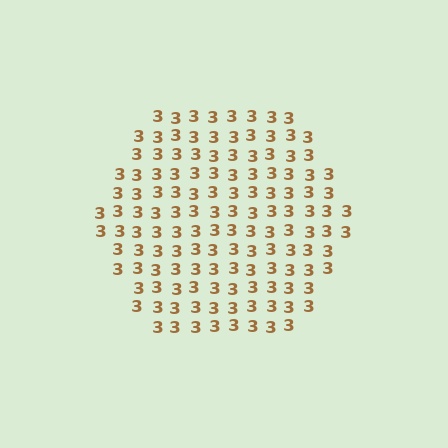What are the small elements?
The small elements are digit 3's.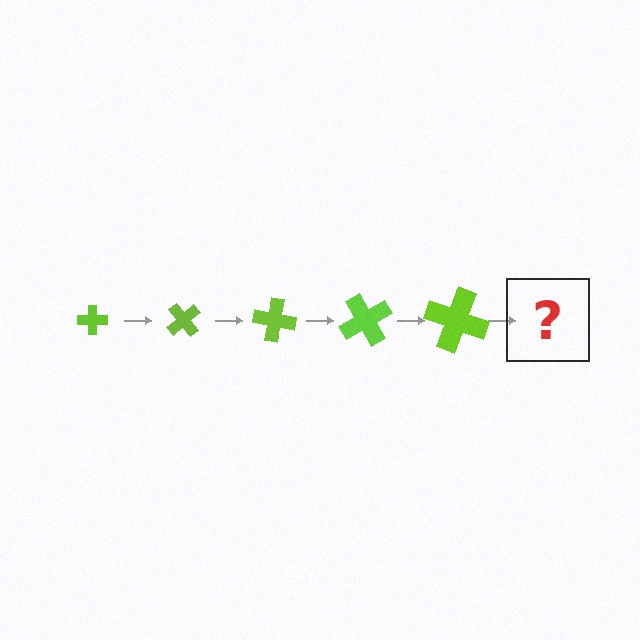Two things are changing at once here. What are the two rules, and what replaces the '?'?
The two rules are that the cross grows larger each step and it rotates 50 degrees each step. The '?' should be a cross, larger than the previous one and rotated 250 degrees from the start.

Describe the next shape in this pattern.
It should be a cross, larger than the previous one and rotated 250 degrees from the start.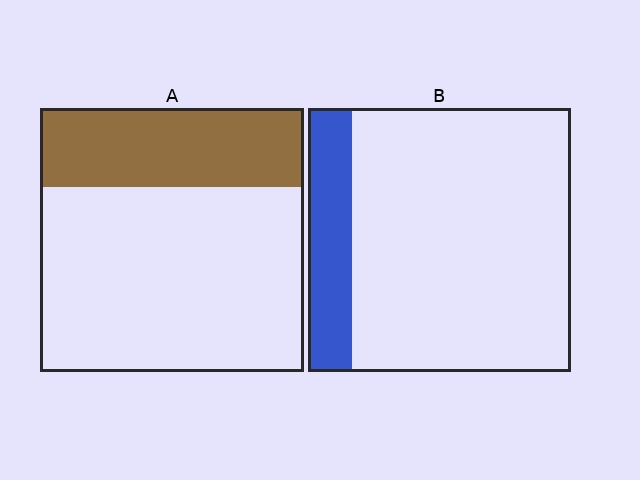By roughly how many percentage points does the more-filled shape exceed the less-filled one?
By roughly 15 percentage points (A over B).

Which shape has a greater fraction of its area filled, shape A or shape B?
Shape A.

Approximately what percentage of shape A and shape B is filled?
A is approximately 30% and B is approximately 15%.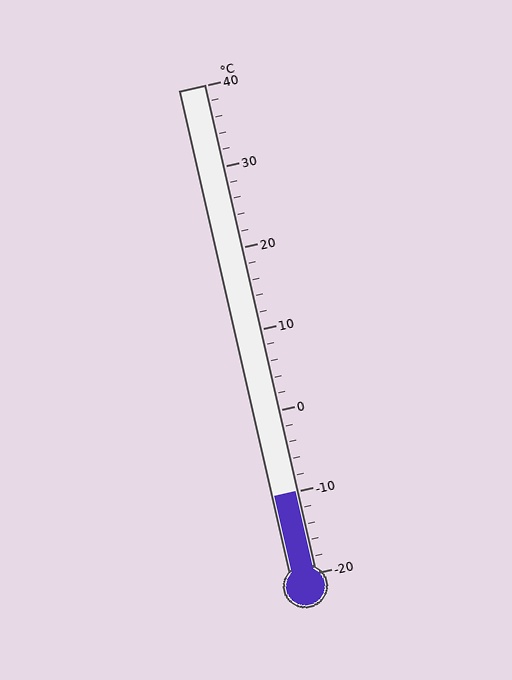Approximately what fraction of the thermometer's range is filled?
The thermometer is filled to approximately 15% of its range.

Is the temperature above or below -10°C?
The temperature is at -10°C.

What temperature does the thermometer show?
The thermometer shows approximately -10°C.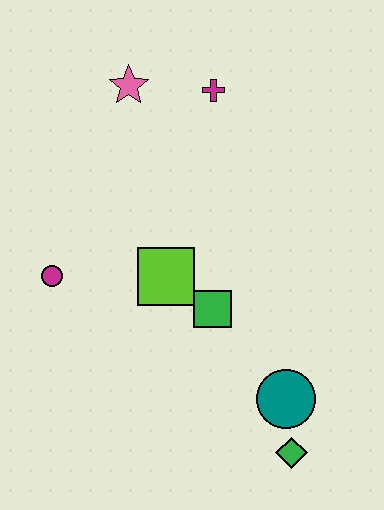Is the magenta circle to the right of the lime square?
No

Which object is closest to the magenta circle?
The lime square is closest to the magenta circle.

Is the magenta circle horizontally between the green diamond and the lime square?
No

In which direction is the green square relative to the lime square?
The green square is to the right of the lime square.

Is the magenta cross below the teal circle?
No